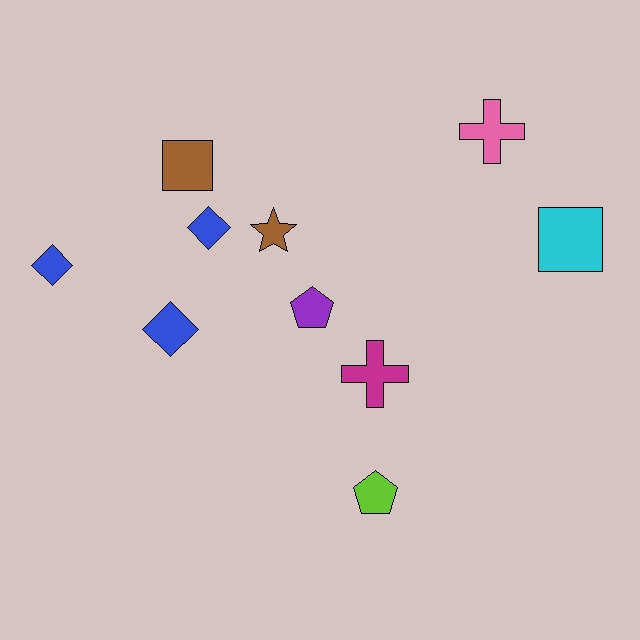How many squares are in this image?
There are 2 squares.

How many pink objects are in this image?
There is 1 pink object.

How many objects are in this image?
There are 10 objects.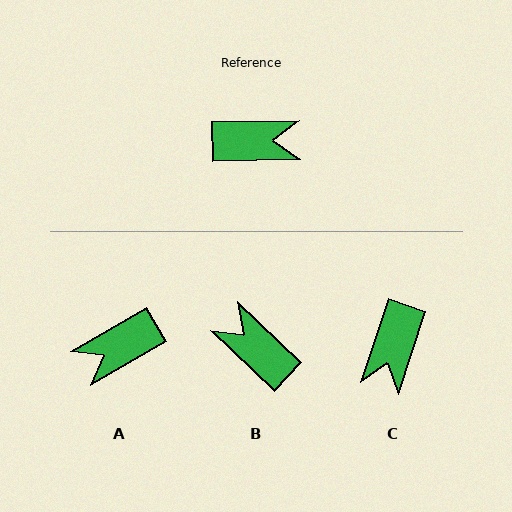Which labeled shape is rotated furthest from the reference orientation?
A, about 151 degrees away.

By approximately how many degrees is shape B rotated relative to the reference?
Approximately 136 degrees counter-clockwise.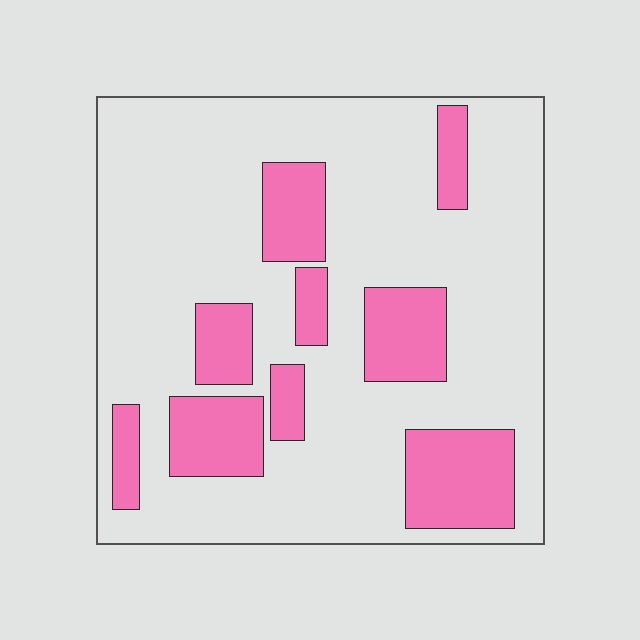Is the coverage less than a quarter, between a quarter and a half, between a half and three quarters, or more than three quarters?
Less than a quarter.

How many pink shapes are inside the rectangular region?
9.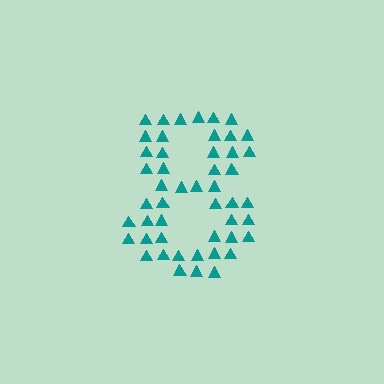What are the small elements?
The small elements are triangles.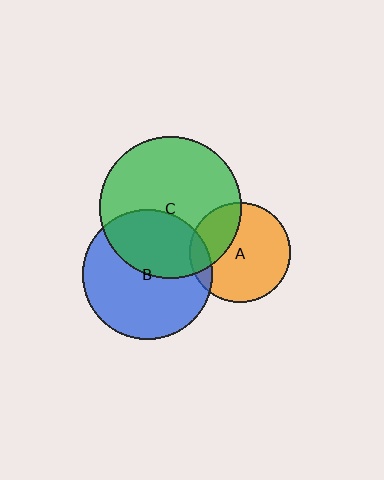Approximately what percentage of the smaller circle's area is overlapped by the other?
Approximately 40%.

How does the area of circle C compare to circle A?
Approximately 2.0 times.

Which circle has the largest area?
Circle C (green).